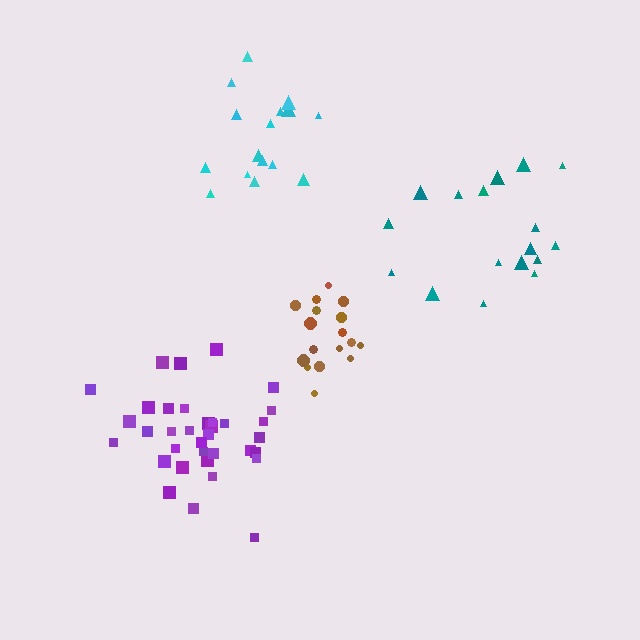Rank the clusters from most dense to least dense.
brown, purple, cyan, teal.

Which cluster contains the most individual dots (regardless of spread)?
Purple (35).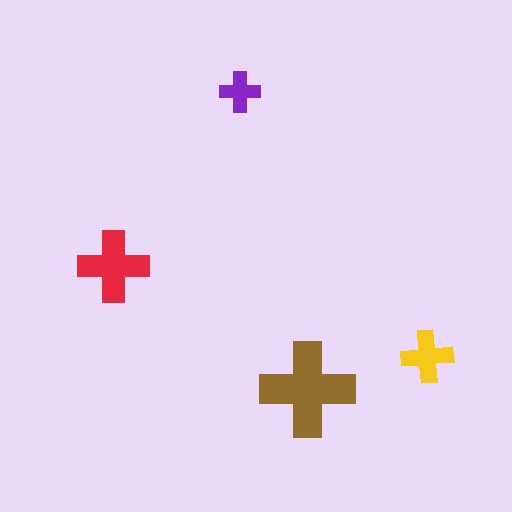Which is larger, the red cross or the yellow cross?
The red one.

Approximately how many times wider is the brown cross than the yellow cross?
About 2 times wider.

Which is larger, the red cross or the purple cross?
The red one.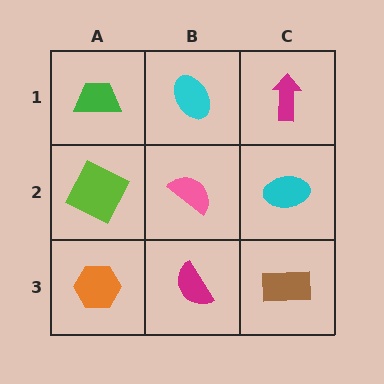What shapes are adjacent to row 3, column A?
A lime square (row 2, column A), a magenta semicircle (row 3, column B).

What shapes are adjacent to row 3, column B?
A pink semicircle (row 2, column B), an orange hexagon (row 3, column A), a brown rectangle (row 3, column C).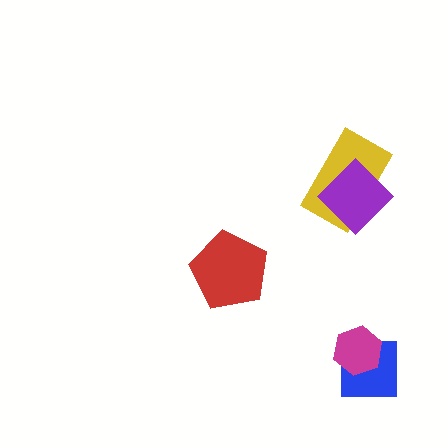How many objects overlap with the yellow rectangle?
1 object overlaps with the yellow rectangle.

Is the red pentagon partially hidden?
No, no other shape covers it.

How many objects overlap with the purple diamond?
1 object overlaps with the purple diamond.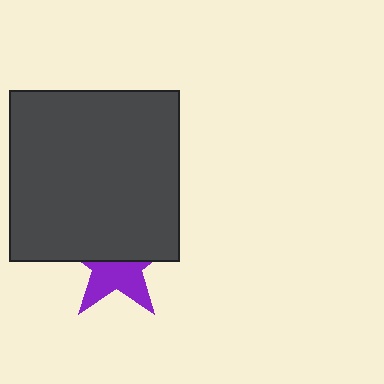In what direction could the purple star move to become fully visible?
The purple star could move down. That would shift it out from behind the dark gray square entirely.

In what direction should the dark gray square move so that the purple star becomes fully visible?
The dark gray square should move up. That is the shortest direction to clear the overlap and leave the purple star fully visible.